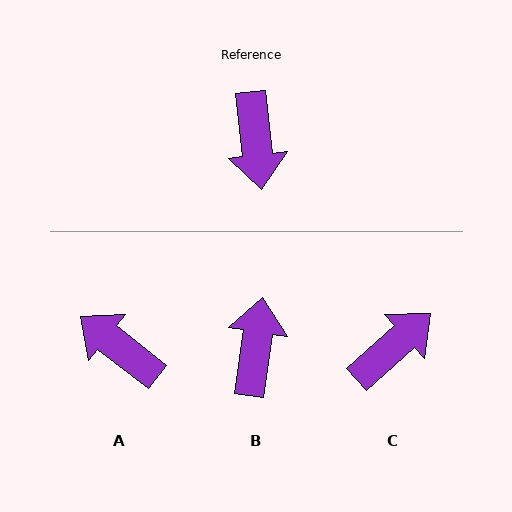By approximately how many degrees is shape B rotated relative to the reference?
Approximately 165 degrees counter-clockwise.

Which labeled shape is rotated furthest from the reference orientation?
B, about 165 degrees away.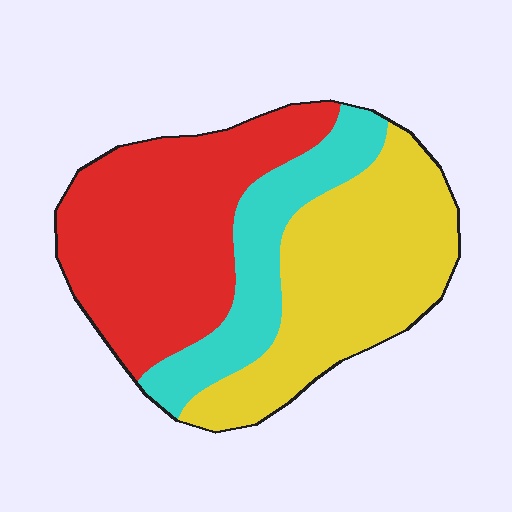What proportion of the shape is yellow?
Yellow takes up about three eighths (3/8) of the shape.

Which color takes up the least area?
Cyan, at roughly 20%.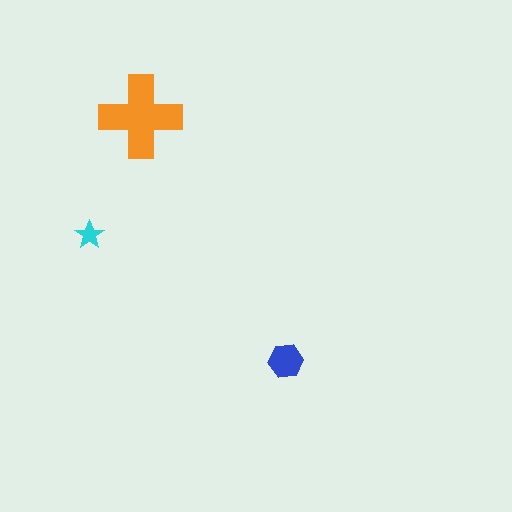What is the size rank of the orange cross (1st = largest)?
1st.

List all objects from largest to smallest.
The orange cross, the blue hexagon, the cyan star.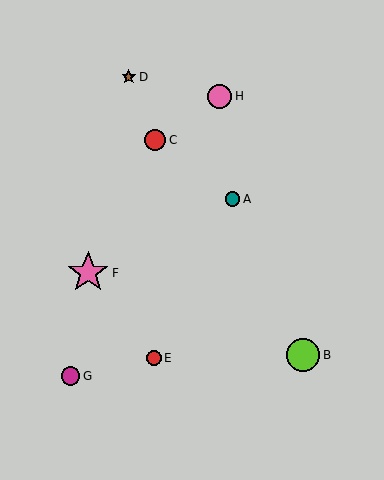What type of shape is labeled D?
Shape D is a brown star.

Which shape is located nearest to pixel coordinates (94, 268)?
The pink star (labeled F) at (88, 273) is nearest to that location.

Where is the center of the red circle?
The center of the red circle is at (155, 140).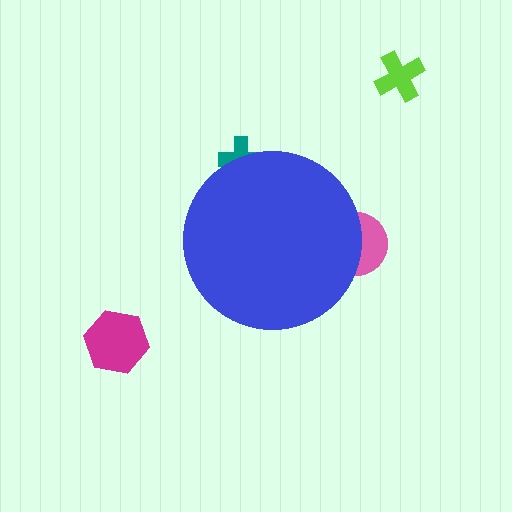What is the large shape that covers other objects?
A blue circle.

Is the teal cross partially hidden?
Yes, the teal cross is partially hidden behind the blue circle.